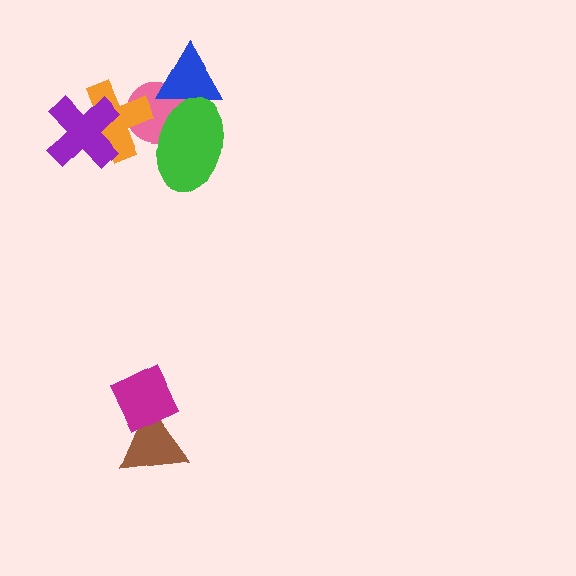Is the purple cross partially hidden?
No, no other shape covers it.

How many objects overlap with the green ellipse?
2 objects overlap with the green ellipse.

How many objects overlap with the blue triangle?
2 objects overlap with the blue triangle.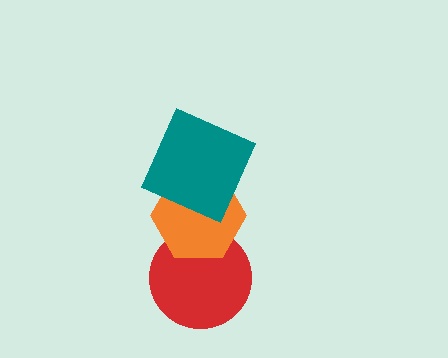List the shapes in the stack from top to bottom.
From top to bottom: the teal square, the orange hexagon, the red circle.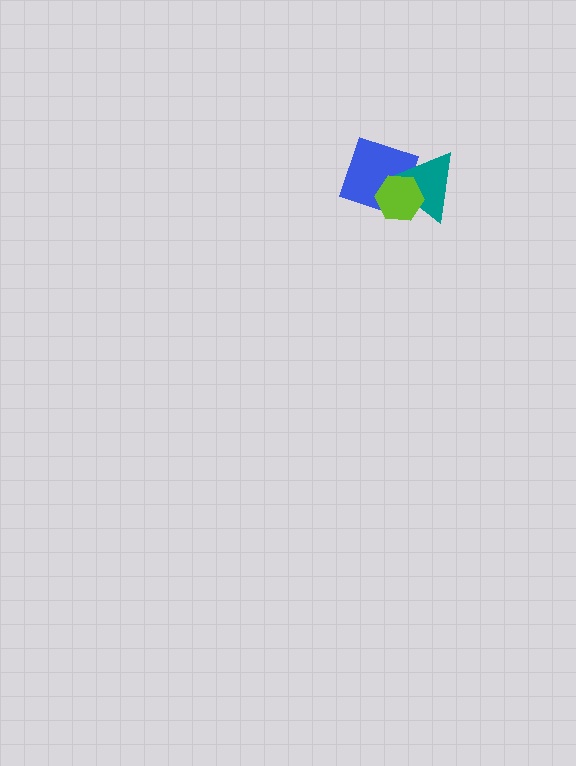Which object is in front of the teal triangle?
The lime hexagon is in front of the teal triangle.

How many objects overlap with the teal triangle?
2 objects overlap with the teal triangle.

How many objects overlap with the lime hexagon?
2 objects overlap with the lime hexagon.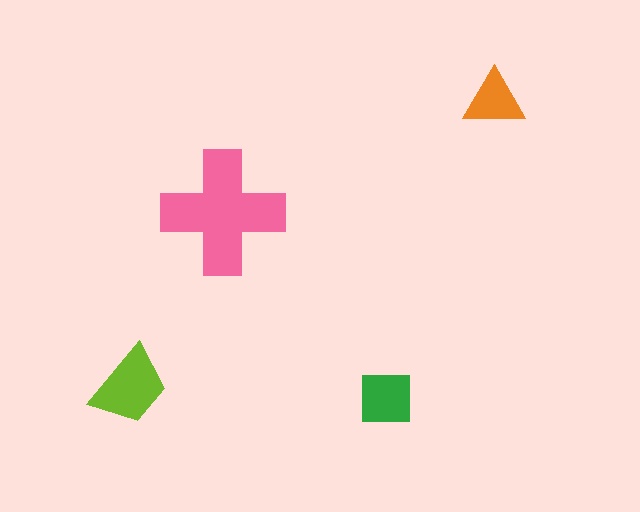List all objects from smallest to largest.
The orange triangle, the green square, the lime trapezoid, the pink cross.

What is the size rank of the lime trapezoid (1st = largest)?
2nd.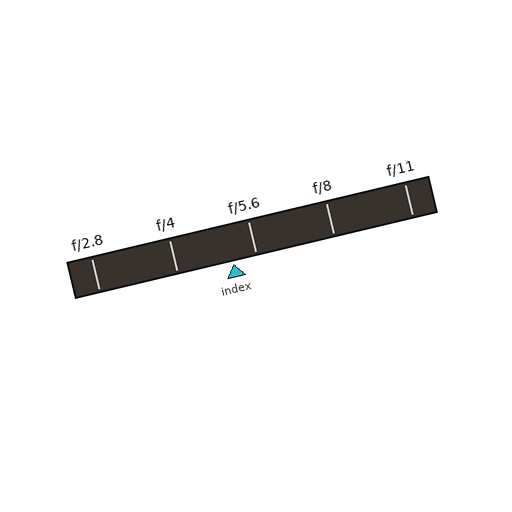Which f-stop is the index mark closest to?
The index mark is closest to f/5.6.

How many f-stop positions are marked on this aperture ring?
There are 5 f-stop positions marked.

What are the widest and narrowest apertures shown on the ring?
The widest aperture shown is f/2.8 and the narrowest is f/11.